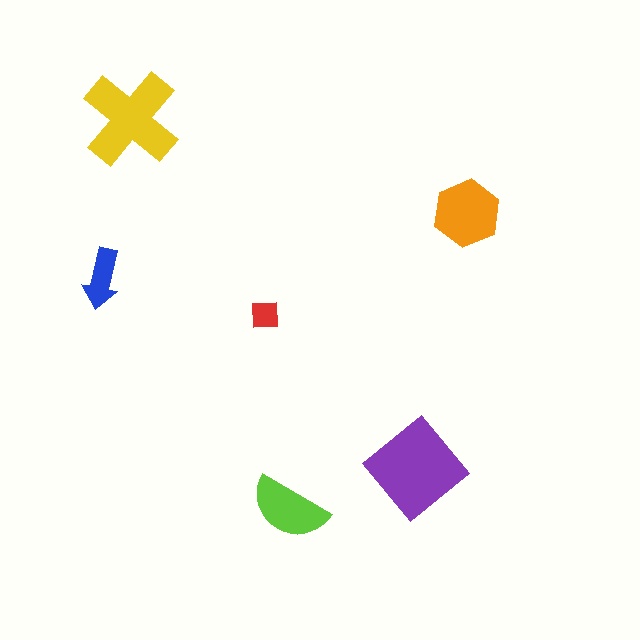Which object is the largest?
The purple diamond.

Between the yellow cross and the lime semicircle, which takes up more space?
The yellow cross.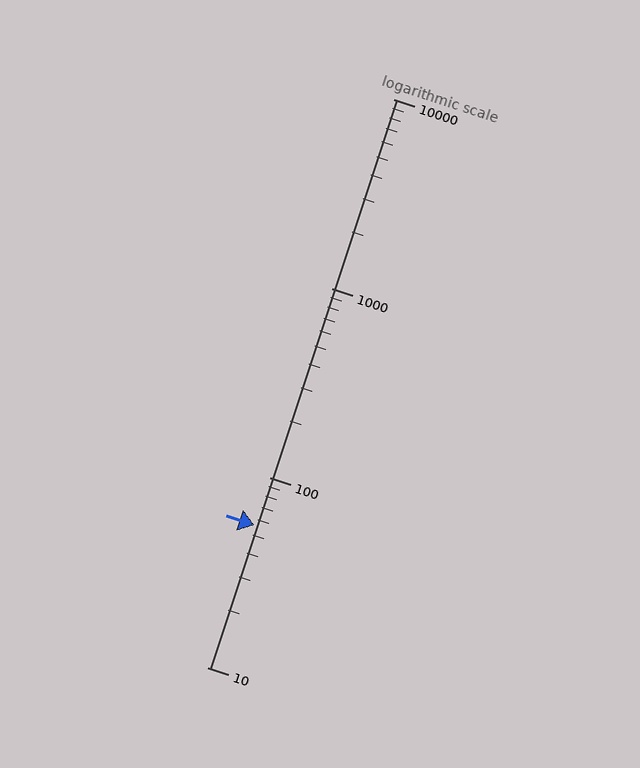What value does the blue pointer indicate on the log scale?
The pointer indicates approximately 56.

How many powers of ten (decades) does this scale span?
The scale spans 3 decades, from 10 to 10000.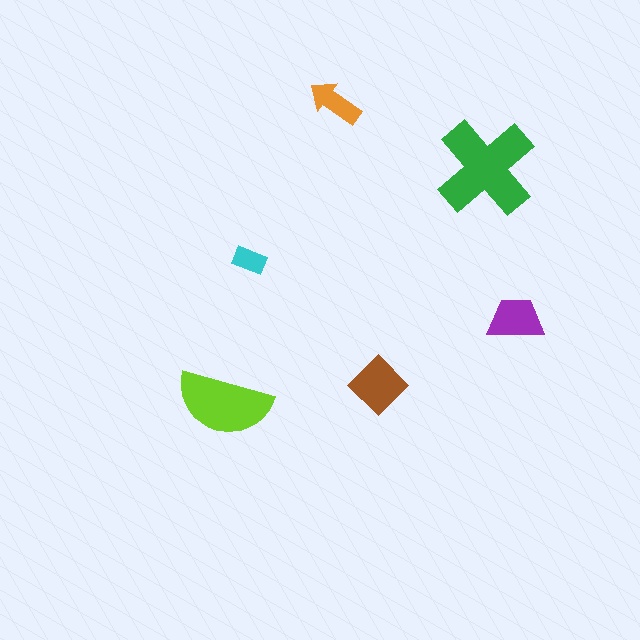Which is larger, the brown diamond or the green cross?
The green cross.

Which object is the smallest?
The cyan rectangle.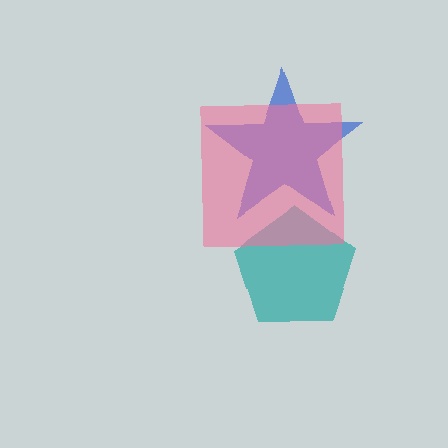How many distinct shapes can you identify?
There are 3 distinct shapes: a teal pentagon, a blue star, a pink square.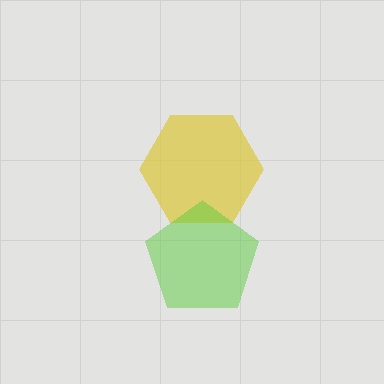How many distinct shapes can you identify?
There are 2 distinct shapes: a yellow hexagon, a lime pentagon.